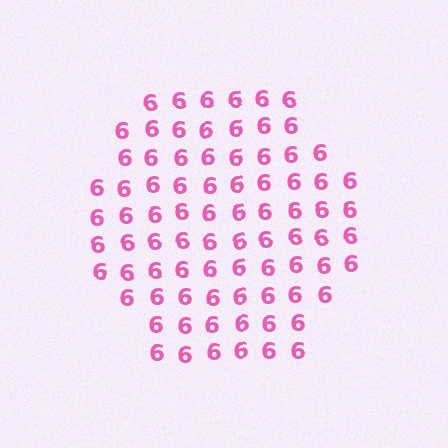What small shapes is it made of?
It is made of small digit 6's.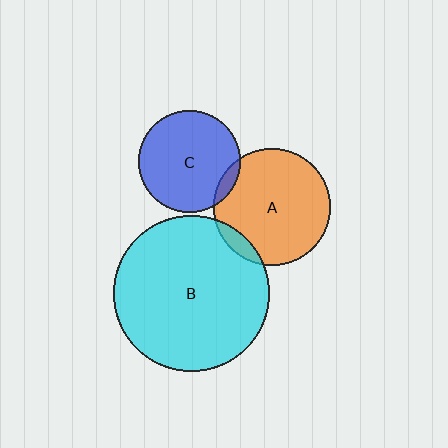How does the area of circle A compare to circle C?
Approximately 1.3 times.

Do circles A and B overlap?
Yes.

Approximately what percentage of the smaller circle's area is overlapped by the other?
Approximately 10%.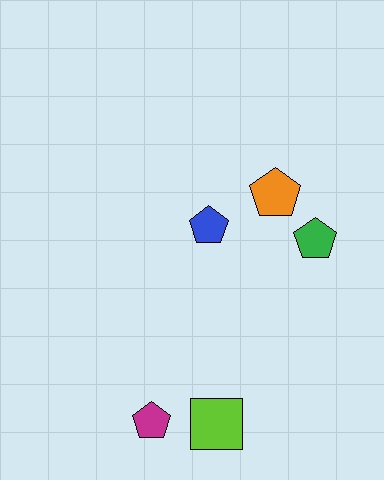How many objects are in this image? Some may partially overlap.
There are 5 objects.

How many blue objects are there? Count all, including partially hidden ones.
There is 1 blue object.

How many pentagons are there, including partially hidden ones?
There are 4 pentagons.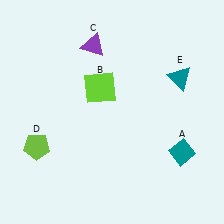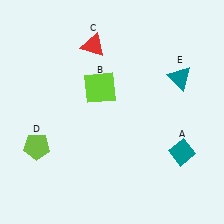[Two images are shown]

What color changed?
The triangle (C) changed from purple in Image 1 to red in Image 2.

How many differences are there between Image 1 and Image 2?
There is 1 difference between the two images.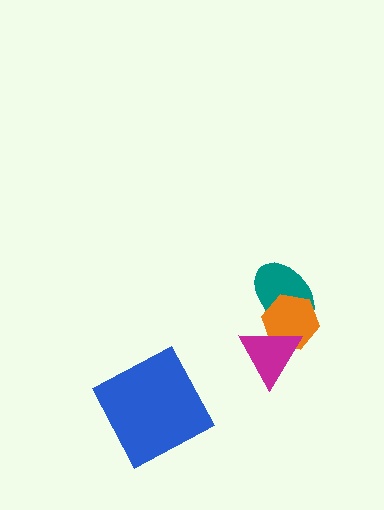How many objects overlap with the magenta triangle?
2 objects overlap with the magenta triangle.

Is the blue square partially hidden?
No, no other shape covers it.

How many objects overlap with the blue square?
0 objects overlap with the blue square.